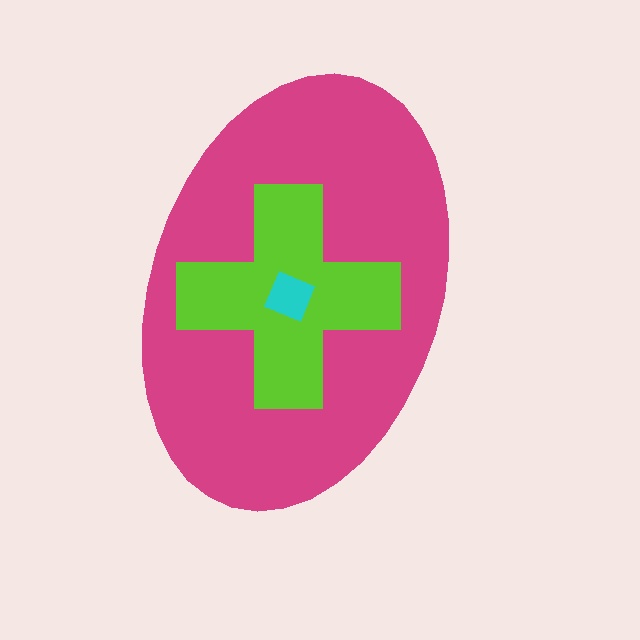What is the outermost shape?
The magenta ellipse.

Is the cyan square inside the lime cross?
Yes.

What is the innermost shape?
The cyan square.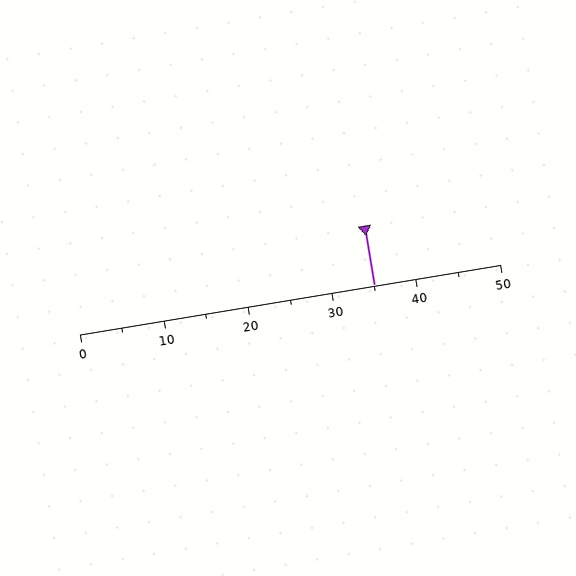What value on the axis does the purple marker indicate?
The marker indicates approximately 35.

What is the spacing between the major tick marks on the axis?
The major ticks are spaced 10 apart.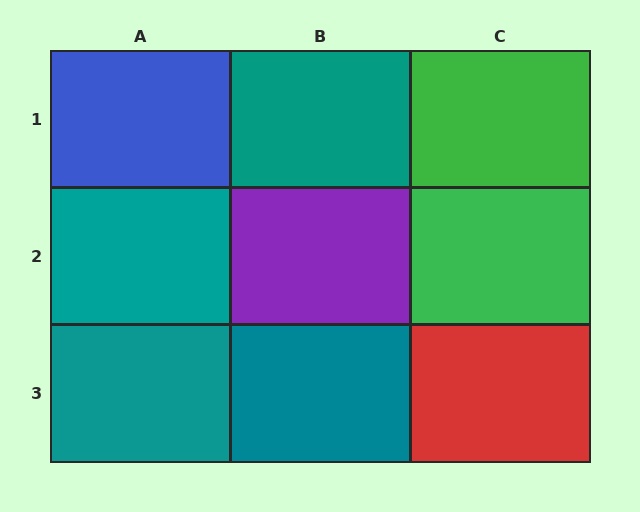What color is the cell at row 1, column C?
Green.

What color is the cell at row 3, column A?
Teal.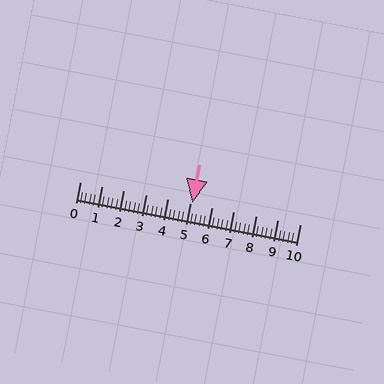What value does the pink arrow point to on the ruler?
The pink arrow points to approximately 5.1.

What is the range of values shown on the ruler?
The ruler shows values from 0 to 10.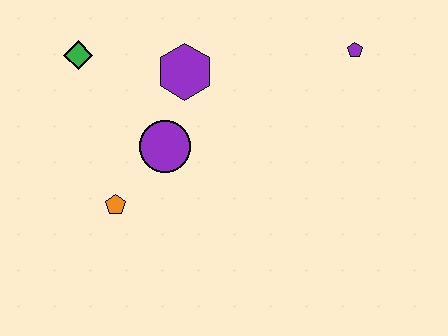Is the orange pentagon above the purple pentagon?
No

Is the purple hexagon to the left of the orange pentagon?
No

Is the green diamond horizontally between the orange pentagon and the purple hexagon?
No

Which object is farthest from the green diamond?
The purple pentagon is farthest from the green diamond.